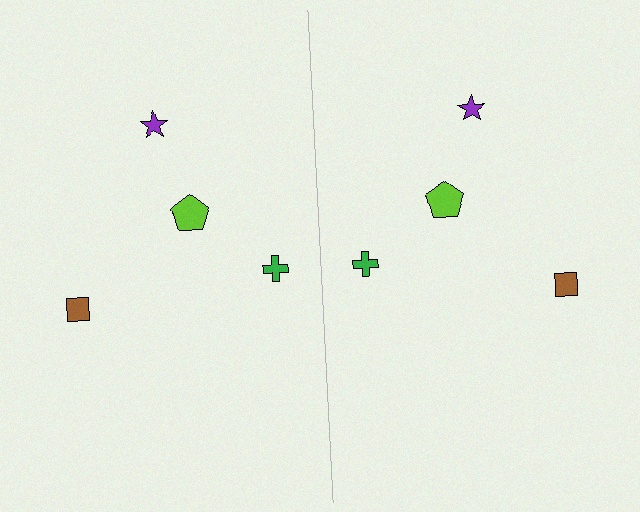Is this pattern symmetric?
Yes, this pattern has bilateral (reflection) symmetry.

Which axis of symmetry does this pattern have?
The pattern has a vertical axis of symmetry running through the center of the image.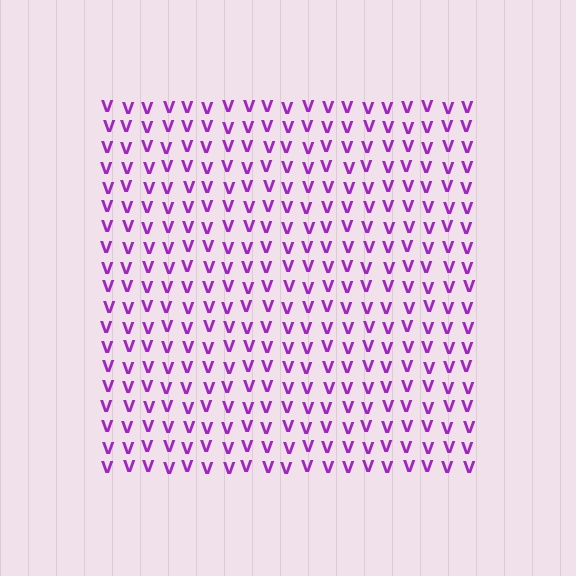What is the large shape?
The large shape is a square.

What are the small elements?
The small elements are letter V's.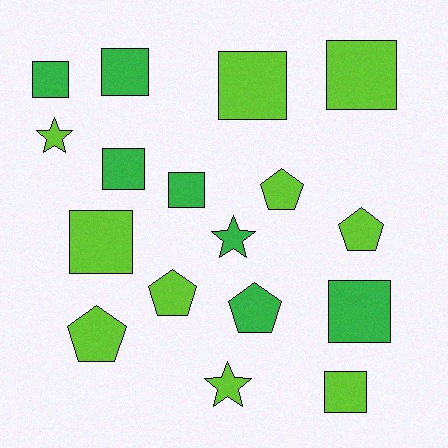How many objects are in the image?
There are 17 objects.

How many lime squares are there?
There are 4 lime squares.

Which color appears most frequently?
Lime, with 10 objects.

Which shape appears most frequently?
Square, with 9 objects.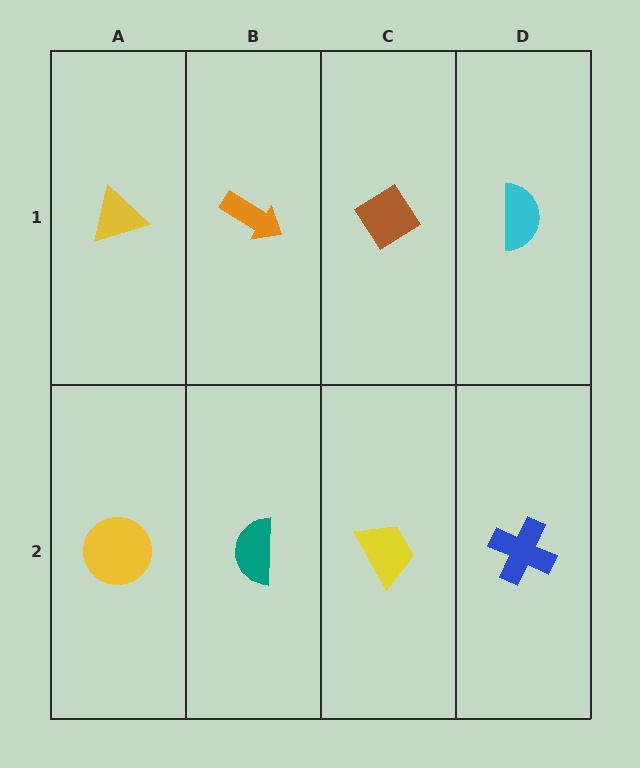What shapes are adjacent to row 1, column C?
A yellow trapezoid (row 2, column C), an orange arrow (row 1, column B), a cyan semicircle (row 1, column D).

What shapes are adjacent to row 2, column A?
A yellow triangle (row 1, column A), a teal semicircle (row 2, column B).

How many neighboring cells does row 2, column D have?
2.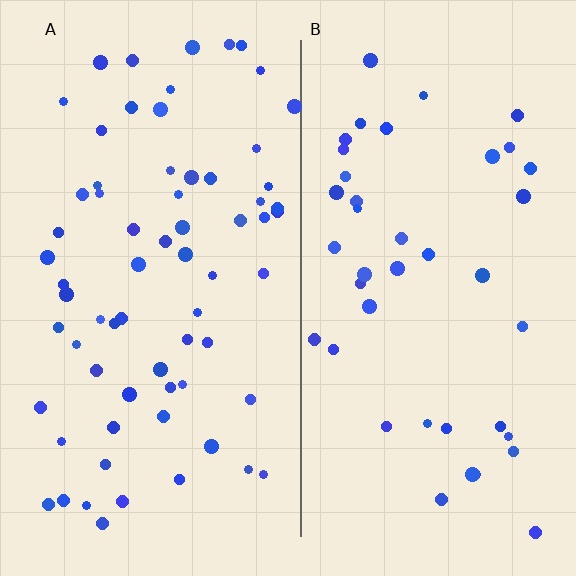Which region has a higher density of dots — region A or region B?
A (the left).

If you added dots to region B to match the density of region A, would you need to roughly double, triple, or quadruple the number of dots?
Approximately double.